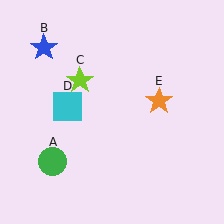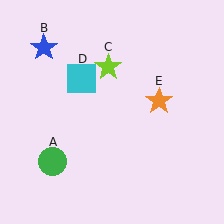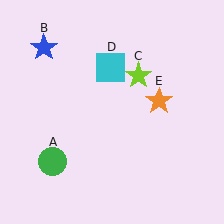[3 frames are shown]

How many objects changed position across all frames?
2 objects changed position: lime star (object C), cyan square (object D).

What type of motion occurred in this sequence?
The lime star (object C), cyan square (object D) rotated clockwise around the center of the scene.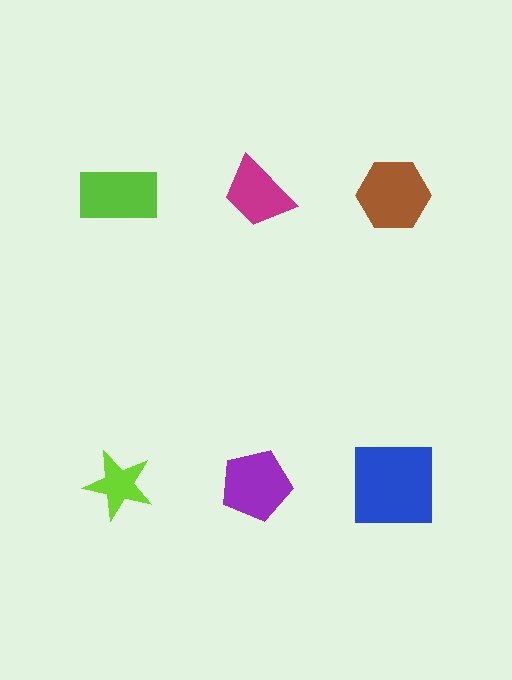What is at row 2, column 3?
A blue square.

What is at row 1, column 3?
A brown hexagon.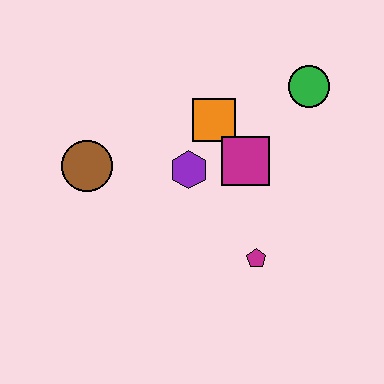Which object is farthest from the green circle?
The brown circle is farthest from the green circle.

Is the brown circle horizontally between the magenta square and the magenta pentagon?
No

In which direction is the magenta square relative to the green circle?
The magenta square is below the green circle.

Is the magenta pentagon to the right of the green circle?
No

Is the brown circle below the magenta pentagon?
No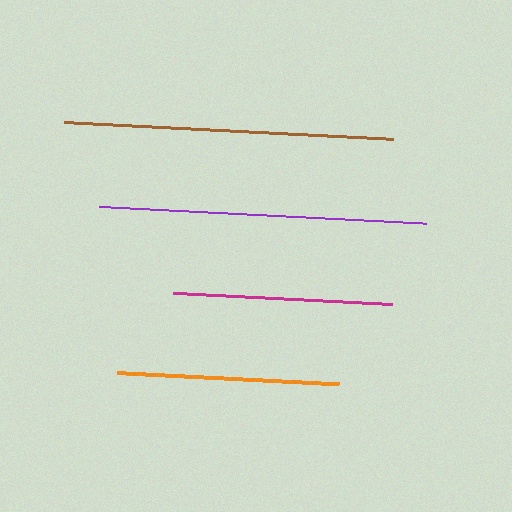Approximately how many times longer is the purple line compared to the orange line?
The purple line is approximately 1.5 times the length of the orange line.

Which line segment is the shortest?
The magenta line is the shortest at approximately 220 pixels.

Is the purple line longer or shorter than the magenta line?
The purple line is longer than the magenta line.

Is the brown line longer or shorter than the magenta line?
The brown line is longer than the magenta line.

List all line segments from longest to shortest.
From longest to shortest: brown, purple, orange, magenta.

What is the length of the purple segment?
The purple segment is approximately 327 pixels long.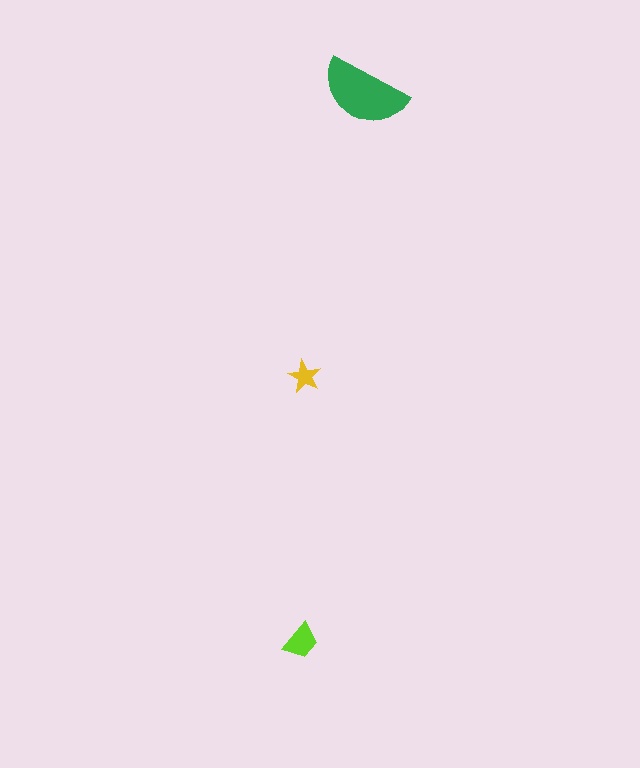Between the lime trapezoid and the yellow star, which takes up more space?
The lime trapezoid.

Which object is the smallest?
The yellow star.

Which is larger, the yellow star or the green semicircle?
The green semicircle.